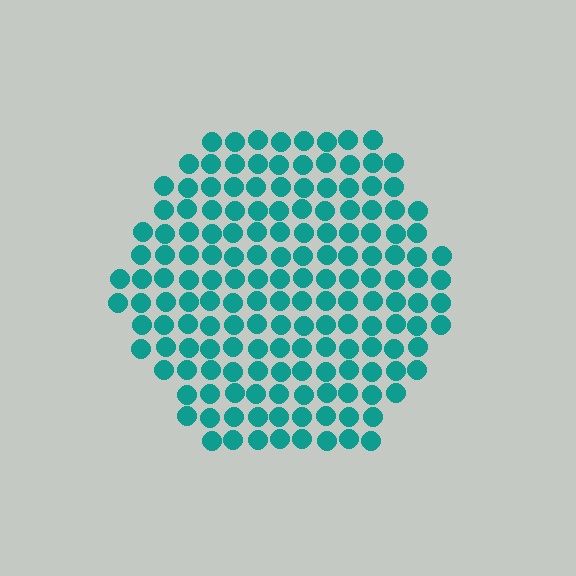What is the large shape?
The large shape is a hexagon.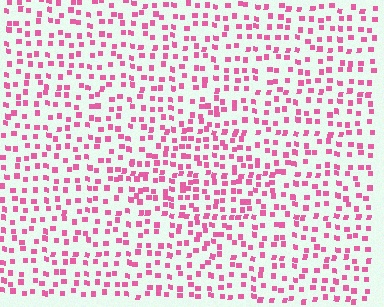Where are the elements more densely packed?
The elements are more densely packed inside the diamond boundary.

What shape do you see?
I see a diamond.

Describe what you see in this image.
The image contains small pink elements arranged at two different densities. A diamond-shaped region is visible where the elements are more densely packed than the surrounding area.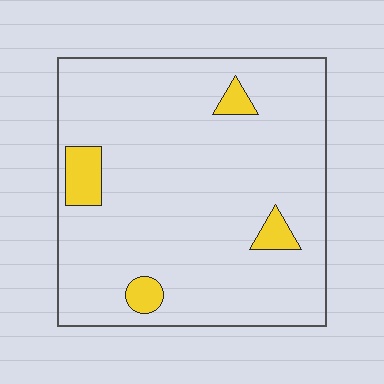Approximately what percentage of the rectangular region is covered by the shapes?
Approximately 10%.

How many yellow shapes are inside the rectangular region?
4.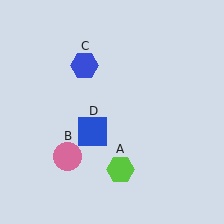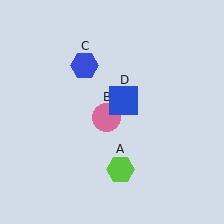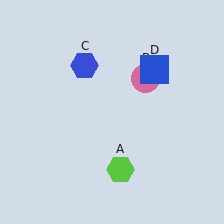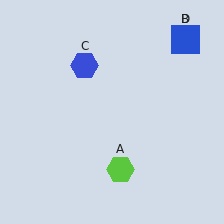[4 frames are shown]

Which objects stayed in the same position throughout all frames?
Lime hexagon (object A) and blue hexagon (object C) remained stationary.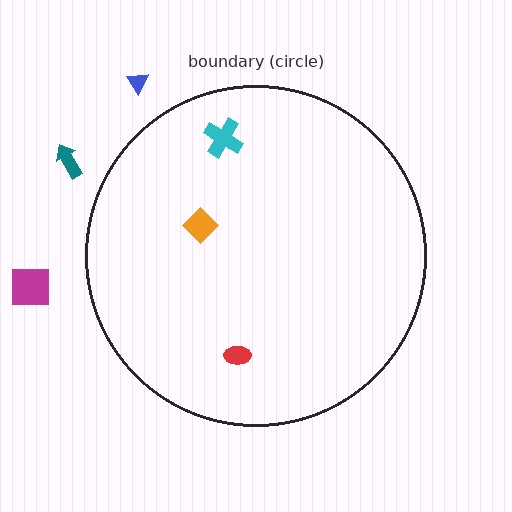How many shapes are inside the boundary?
3 inside, 3 outside.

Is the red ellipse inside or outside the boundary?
Inside.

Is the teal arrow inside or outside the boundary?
Outside.